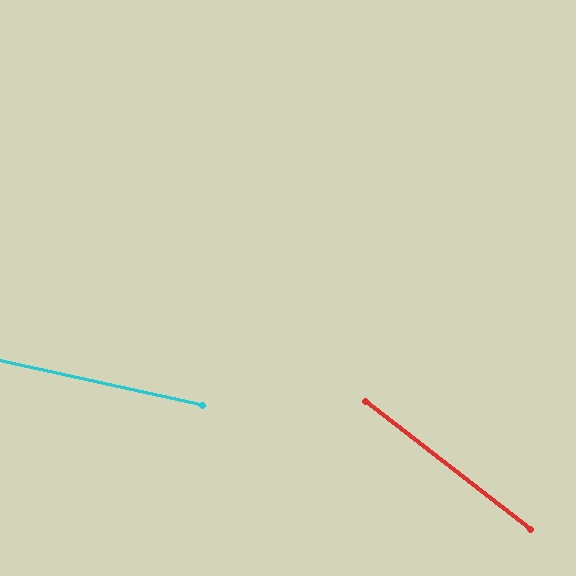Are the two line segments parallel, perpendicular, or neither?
Neither parallel nor perpendicular — they differ by about 25°.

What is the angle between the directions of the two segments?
Approximately 25 degrees.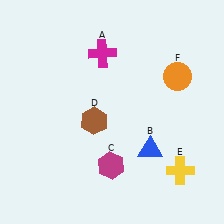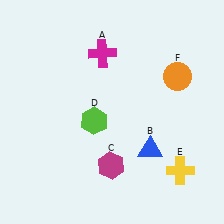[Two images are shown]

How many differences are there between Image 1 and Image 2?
There is 1 difference between the two images.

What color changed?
The hexagon (D) changed from brown in Image 1 to lime in Image 2.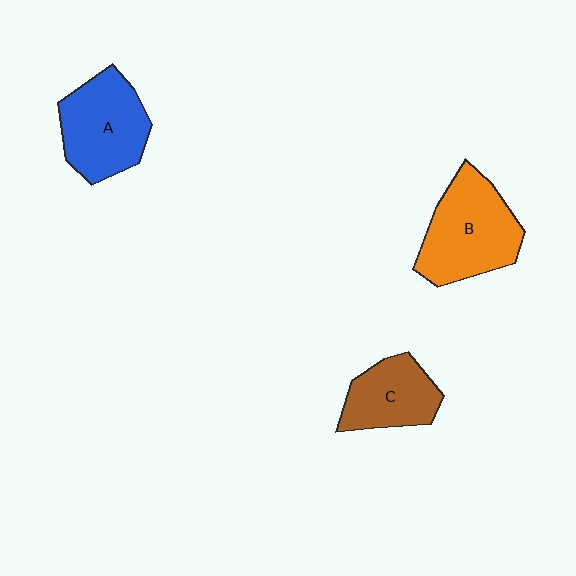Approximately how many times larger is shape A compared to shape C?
Approximately 1.3 times.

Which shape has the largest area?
Shape B (orange).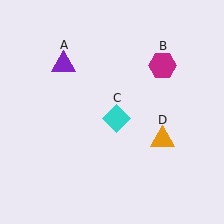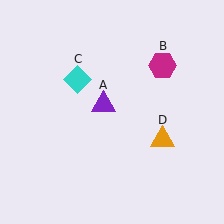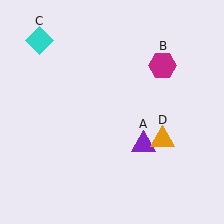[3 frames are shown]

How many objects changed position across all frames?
2 objects changed position: purple triangle (object A), cyan diamond (object C).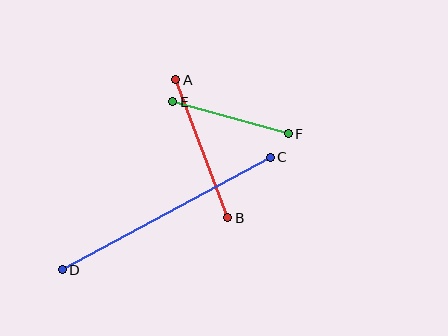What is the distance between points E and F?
The distance is approximately 120 pixels.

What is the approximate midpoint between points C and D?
The midpoint is at approximately (166, 214) pixels.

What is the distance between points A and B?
The distance is approximately 148 pixels.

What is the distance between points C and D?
The distance is approximately 237 pixels.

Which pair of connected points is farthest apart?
Points C and D are farthest apart.